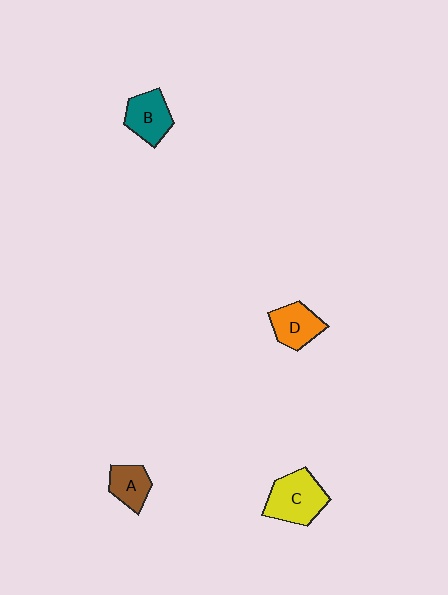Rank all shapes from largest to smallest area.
From largest to smallest: C (yellow), B (teal), D (orange), A (brown).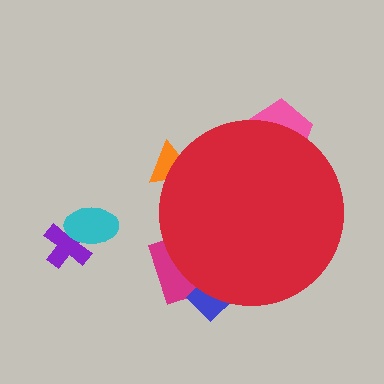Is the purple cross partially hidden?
No, the purple cross is fully visible.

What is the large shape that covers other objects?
A red circle.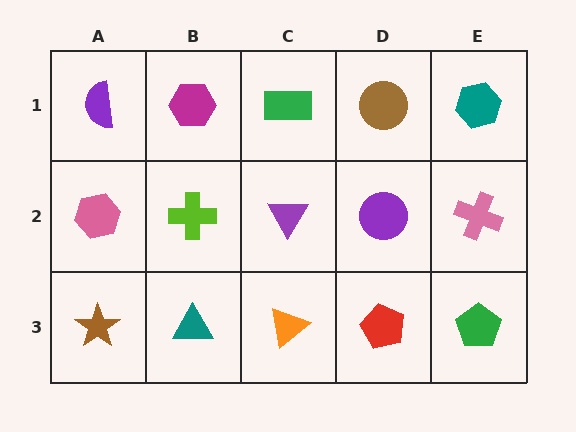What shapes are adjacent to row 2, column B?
A magenta hexagon (row 1, column B), a teal triangle (row 3, column B), a pink hexagon (row 2, column A), a purple triangle (row 2, column C).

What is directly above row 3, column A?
A pink hexagon.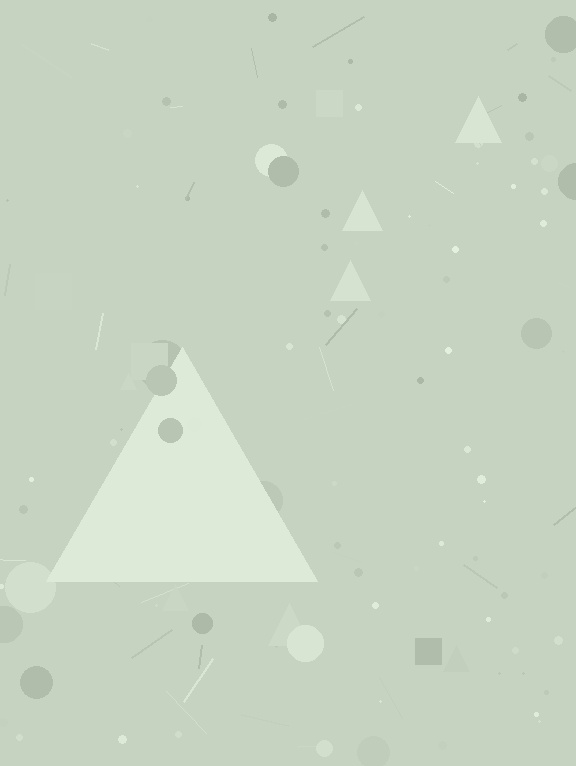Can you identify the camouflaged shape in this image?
The camouflaged shape is a triangle.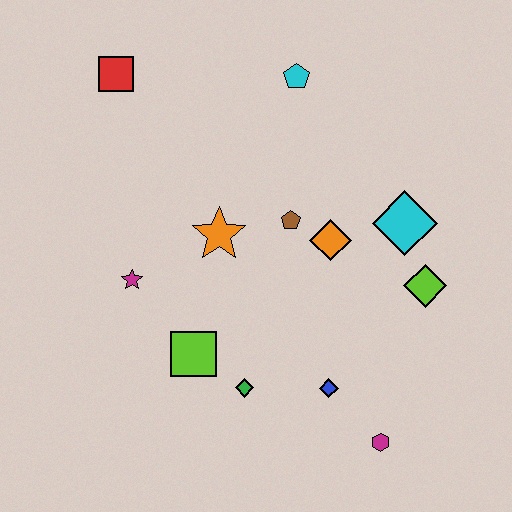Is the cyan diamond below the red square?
Yes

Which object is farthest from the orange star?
The magenta hexagon is farthest from the orange star.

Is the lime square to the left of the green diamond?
Yes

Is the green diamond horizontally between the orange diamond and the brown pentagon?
No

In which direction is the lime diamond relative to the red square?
The lime diamond is to the right of the red square.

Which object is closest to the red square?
The cyan pentagon is closest to the red square.